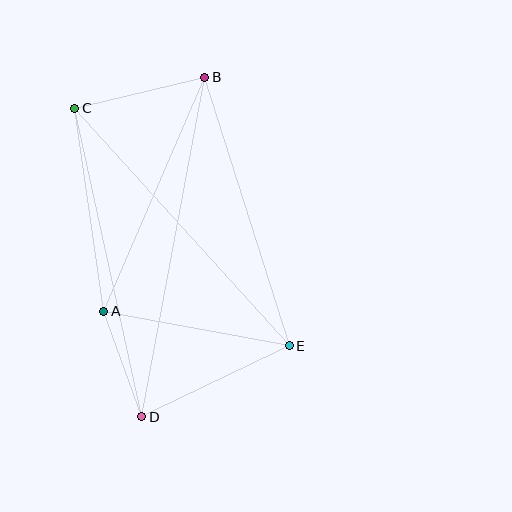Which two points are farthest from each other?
Points B and D are farthest from each other.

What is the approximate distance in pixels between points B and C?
The distance between B and C is approximately 134 pixels.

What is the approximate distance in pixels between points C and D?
The distance between C and D is approximately 316 pixels.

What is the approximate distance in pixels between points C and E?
The distance between C and E is approximately 320 pixels.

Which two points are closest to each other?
Points A and D are closest to each other.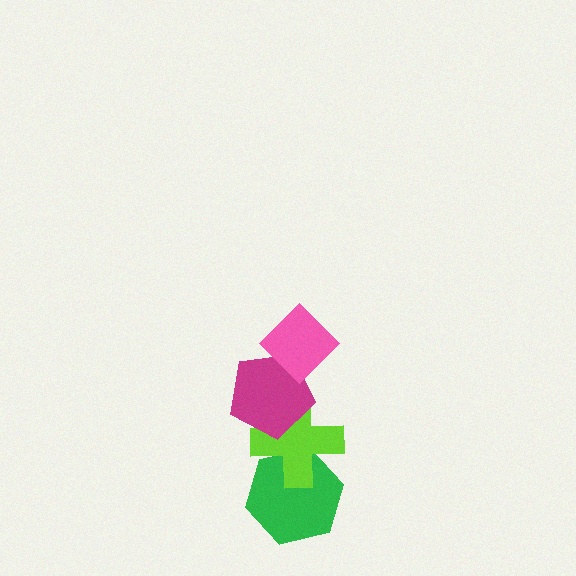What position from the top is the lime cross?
The lime cross is 3rd from the top.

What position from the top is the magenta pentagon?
The magenta pentagon is 2nd from the top.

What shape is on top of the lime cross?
The magenta pentagon is on top of the lime cross.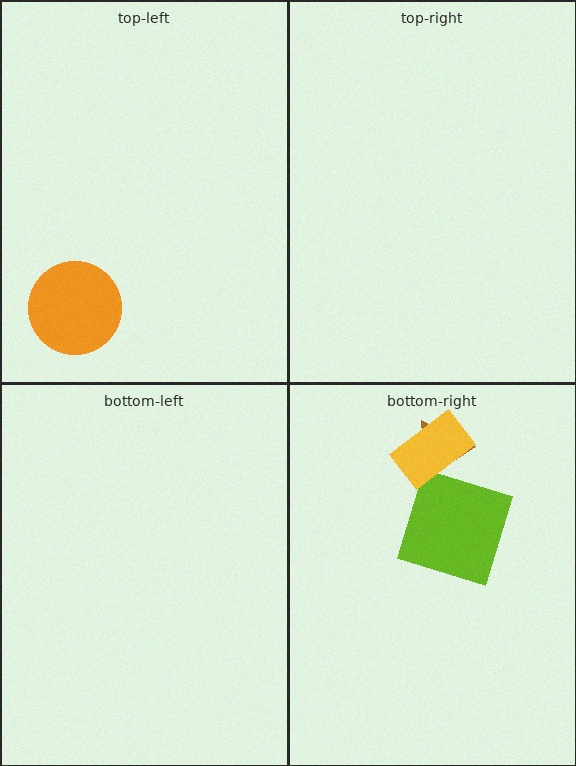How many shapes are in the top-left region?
1.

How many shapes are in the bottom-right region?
3.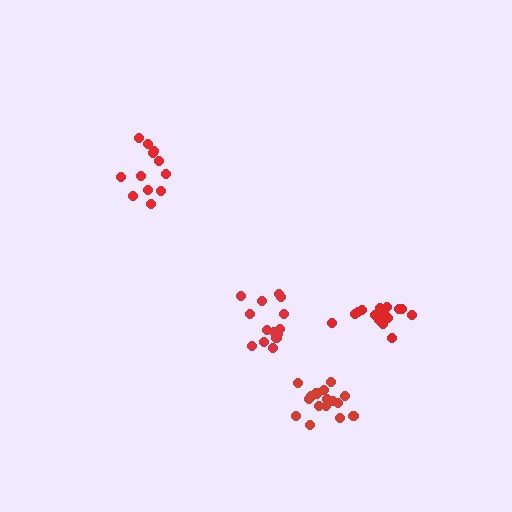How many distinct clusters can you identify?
There are 4 distinct clusters.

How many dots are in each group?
Group 1: 17 dots, Group 2: 12 dots, Group 3: 14 dots, Group 4: 16 dots (59 total).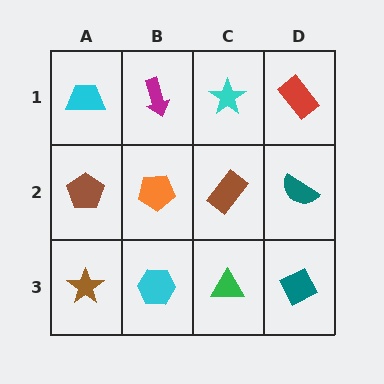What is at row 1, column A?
A cyan trapezoid.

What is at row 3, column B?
A cyan hexagon.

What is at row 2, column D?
A teal semicircle.